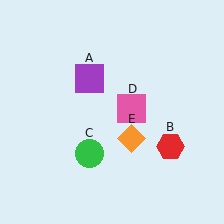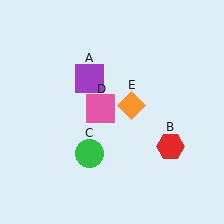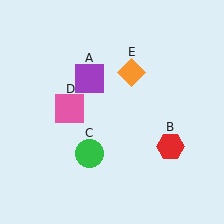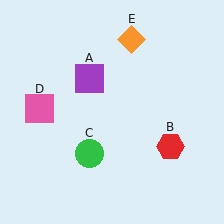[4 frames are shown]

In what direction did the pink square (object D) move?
The pink square (object D) moved left.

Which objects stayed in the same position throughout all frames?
Purple square (object A) and red hexagon (object B) and green circle (object C) remained stationary.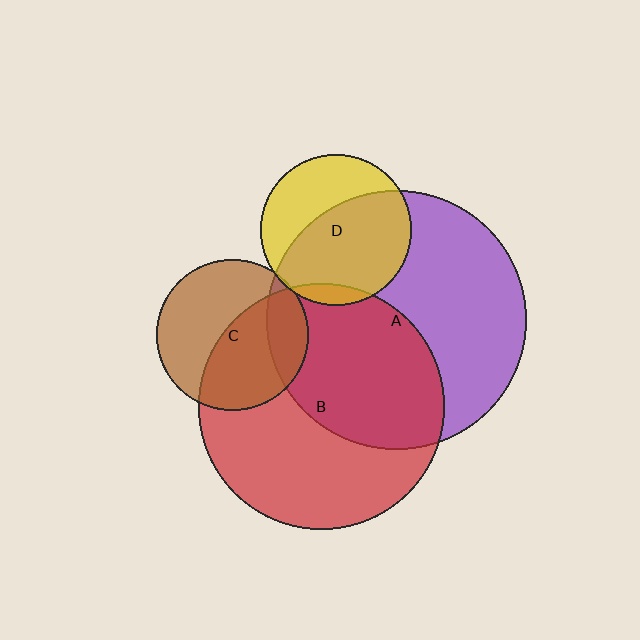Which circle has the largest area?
Circle A (purple).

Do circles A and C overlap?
Yes.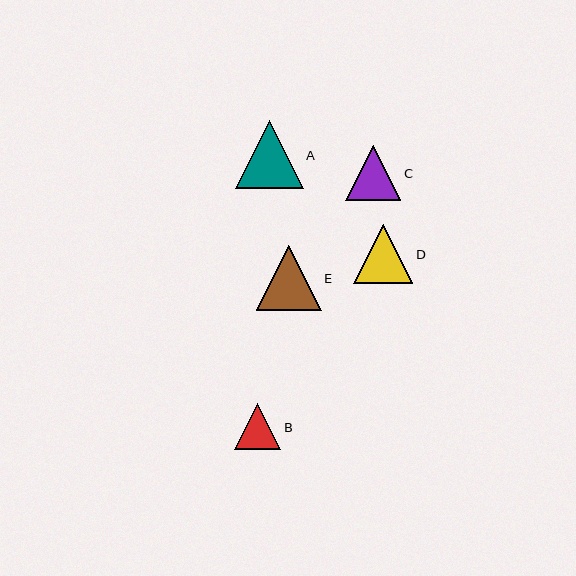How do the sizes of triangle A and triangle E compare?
Triangle A and triangle E are approximately the same size.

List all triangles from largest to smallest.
From largest to smallest: A, E, D, C, B.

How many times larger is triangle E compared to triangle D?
Triangle E is approximately 1.1 times the size of triangle D.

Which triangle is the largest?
Triangle A is the largest with a size of approximately 68 pixels.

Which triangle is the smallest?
Triangle B is the smallest with a size of approximately 46 pixels.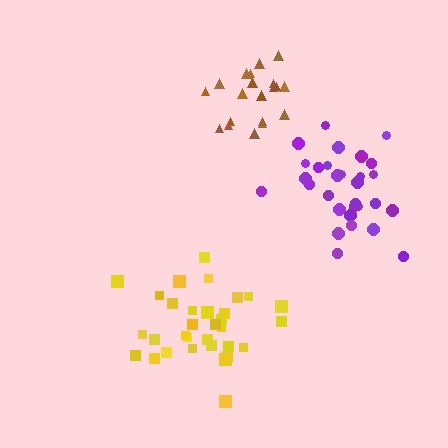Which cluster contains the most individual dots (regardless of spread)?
Yellow (32).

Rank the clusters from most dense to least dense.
yellow, brown, purple.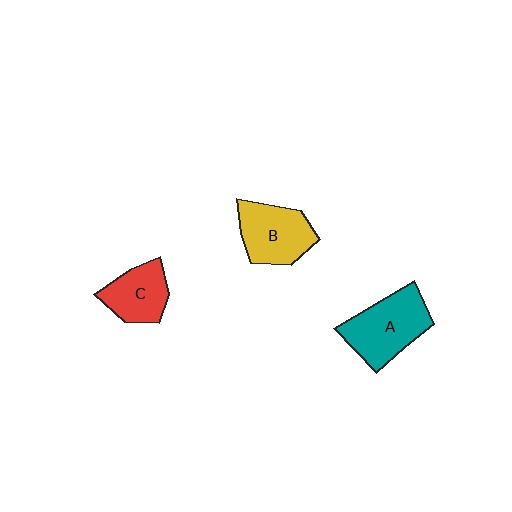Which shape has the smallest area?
Shape C (red).